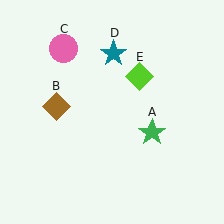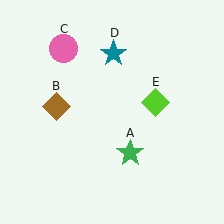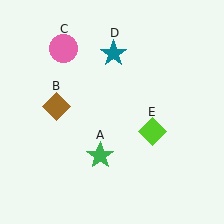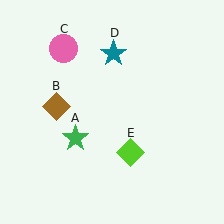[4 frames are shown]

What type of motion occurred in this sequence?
The green star (object A), lime diamond (object E) rotated clockwise around the center of the scene.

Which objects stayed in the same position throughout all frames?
Brown diamond (object B) and pink circle (object C) and teal star (object D) remained stationary.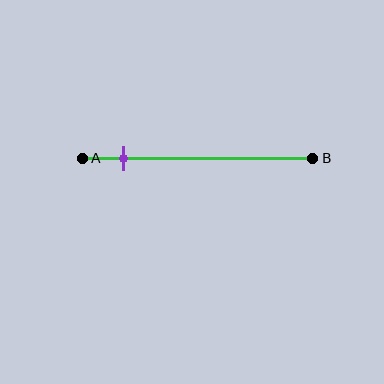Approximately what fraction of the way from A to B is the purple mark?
The purple mark is approximately 20% of the way from A to B.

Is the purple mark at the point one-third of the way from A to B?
No, the mark is at about 20% from A, not at the 33% one-third point.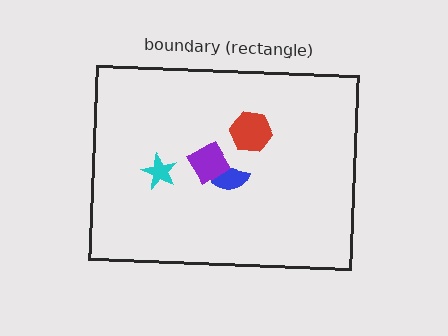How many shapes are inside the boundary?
4 inside, 0 outside.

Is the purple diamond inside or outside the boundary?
Inside.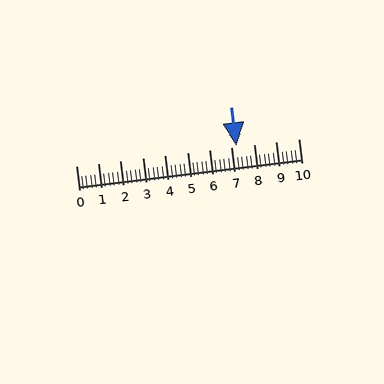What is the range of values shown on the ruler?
The ruler shows values from 0 to 10.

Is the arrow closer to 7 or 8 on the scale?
The arrow is closer to 7.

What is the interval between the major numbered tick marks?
The major tick marks are spaced 1 units apart.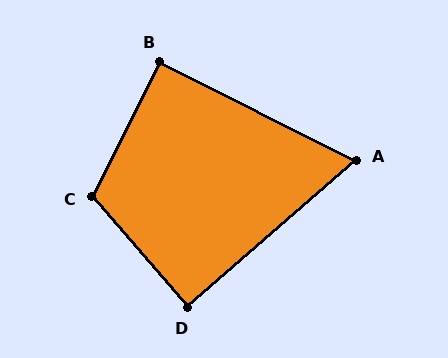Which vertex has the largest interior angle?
C, at approximately 112 degrees.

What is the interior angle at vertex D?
Approximately 90 degrees (approximately right).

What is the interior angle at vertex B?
Approximately 90 degrees (approximately right).